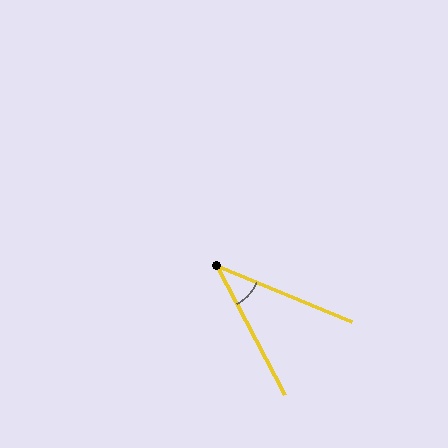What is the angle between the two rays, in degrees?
Approximately 40 degrees.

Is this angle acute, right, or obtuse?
It is acute.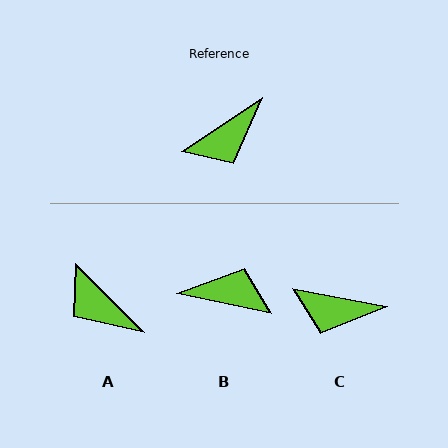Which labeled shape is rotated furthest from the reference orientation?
B, about 134 degrees away.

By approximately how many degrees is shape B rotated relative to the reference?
Approximately 134 degrees counter-clockwise.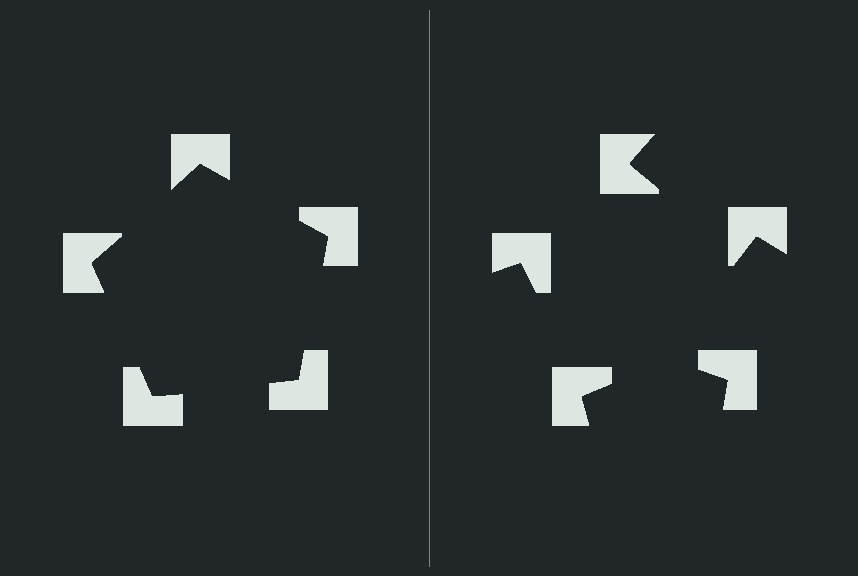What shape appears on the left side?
An illusory pentagon.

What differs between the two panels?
The notched squares are positioned identically on both sides; only the wedge orientations differ. On the left they align to a pentagon; on the right they are misaligned.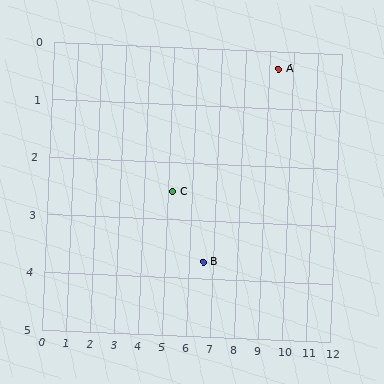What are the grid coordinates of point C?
Point C is at approximately (5.2, 2.5).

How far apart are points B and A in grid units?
Points B and A are about 4.4 grid units apart.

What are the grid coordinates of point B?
Point B is at approximately (6.6, 3.7).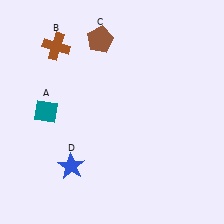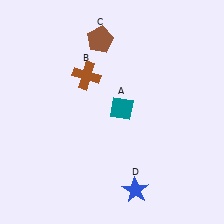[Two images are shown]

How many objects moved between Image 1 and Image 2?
3 objects moved between the two images.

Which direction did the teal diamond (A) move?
The teal diamond (A) moved right.